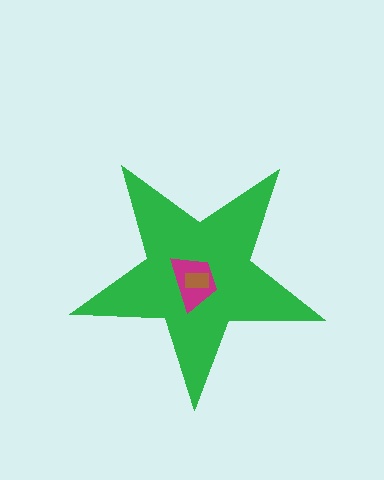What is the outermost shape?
The green star.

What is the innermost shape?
The brown rectangle.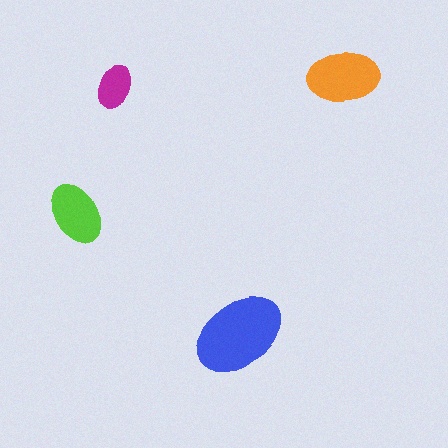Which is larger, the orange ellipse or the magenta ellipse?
The orange one.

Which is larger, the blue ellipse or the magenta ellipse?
The blue one.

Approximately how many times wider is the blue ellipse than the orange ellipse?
About 1.5 times wider.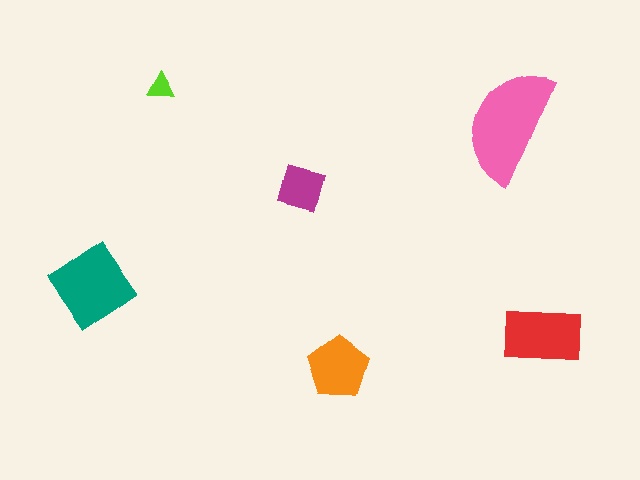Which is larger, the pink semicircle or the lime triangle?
The pink semicircle.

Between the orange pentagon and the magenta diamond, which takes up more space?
The orange pentagon.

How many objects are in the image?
There are 6 objects in the image.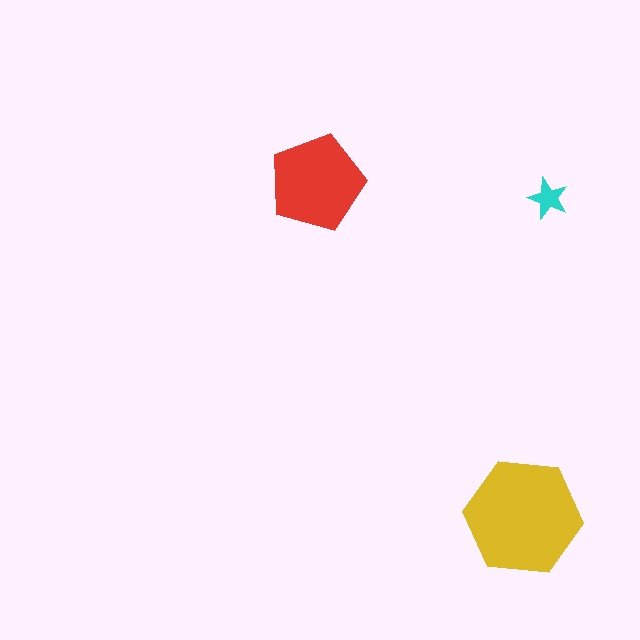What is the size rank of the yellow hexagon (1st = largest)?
1st.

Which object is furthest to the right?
The cyan star is rightmost.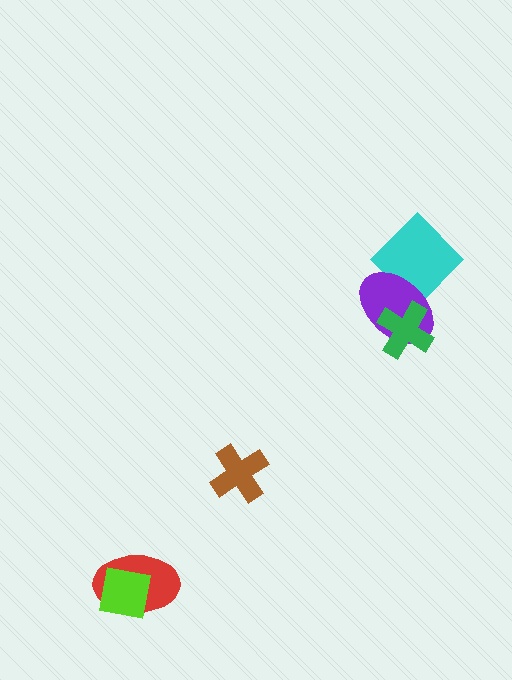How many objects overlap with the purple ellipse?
2 objects overlap with the purple ellipse.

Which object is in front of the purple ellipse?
The green cross is in front of the purple ellipse.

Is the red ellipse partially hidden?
Yes, it is partially covered by another shape.